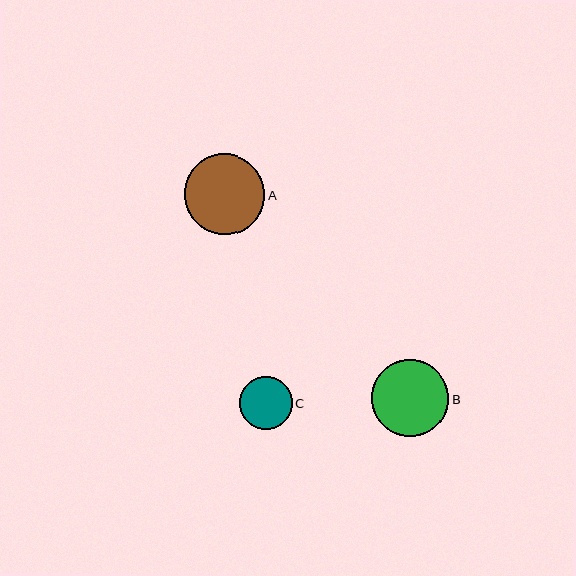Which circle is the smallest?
Circle C is the smallest with a size of approximately 53 pixels.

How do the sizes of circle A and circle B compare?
Circle A and circle B are approximately the same size.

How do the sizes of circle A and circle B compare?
Circle A and circle B are approximately the same size.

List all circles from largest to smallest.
From largest to smallest: A, B, C.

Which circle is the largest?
Circle A is the largest with a size of approximately 80 pixels.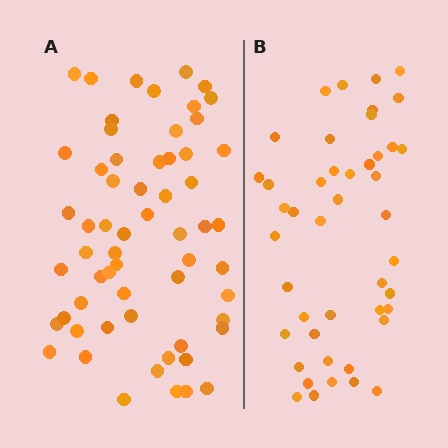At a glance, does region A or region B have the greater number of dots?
Region A (the left region) has more dots.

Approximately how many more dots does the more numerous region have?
Region A has approximately 15 more dots than region B.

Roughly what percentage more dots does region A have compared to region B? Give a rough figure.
About 35% more.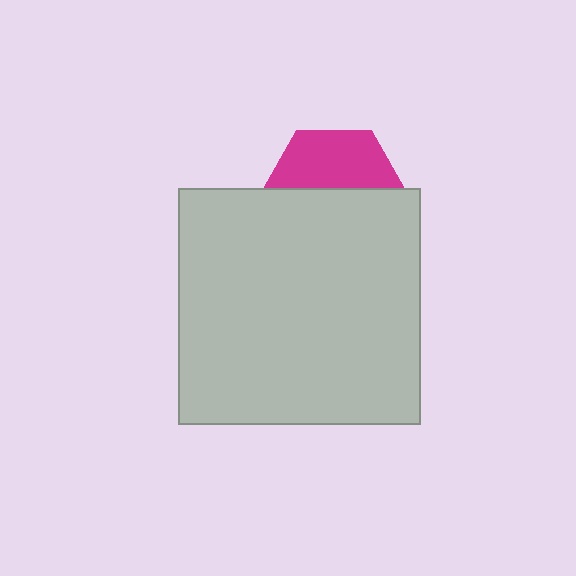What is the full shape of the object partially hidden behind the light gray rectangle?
The partially hidden object is a magenta hexagon.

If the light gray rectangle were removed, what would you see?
You would see the complete magenta hexagon.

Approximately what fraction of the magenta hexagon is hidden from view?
Roughly 58% of the magenta hexagon is hidden behind the light gray rectangle.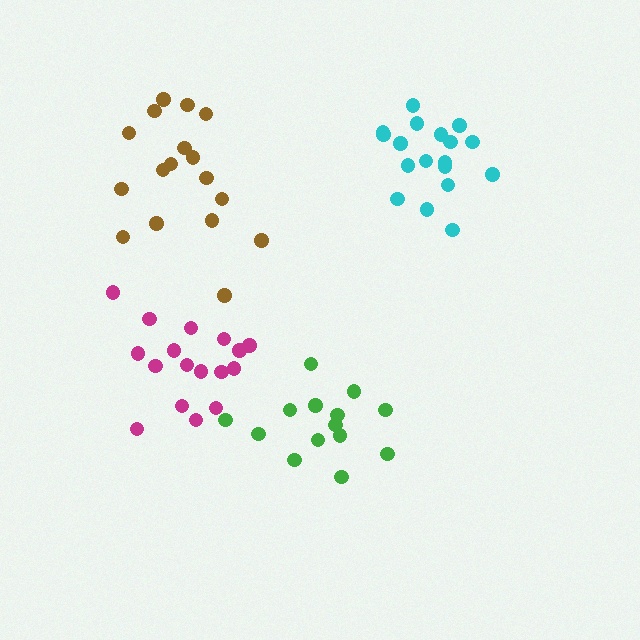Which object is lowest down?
The green cluster is bottommost.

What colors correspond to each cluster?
The clusters are colored: cyan, green, brown, magenta.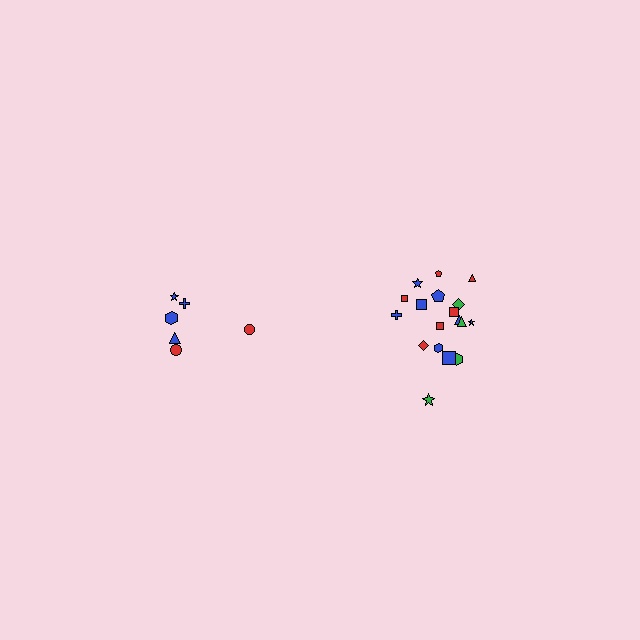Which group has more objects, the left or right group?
The right group.